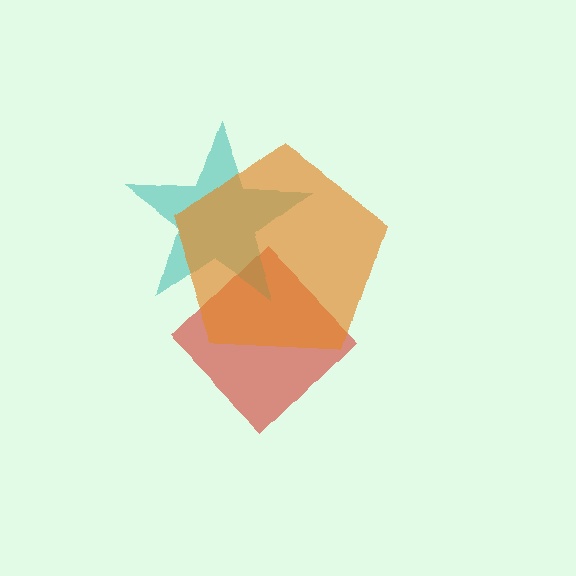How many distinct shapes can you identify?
There are 3 distinct shapes: a red diamond, a teal star, an orange pentagon.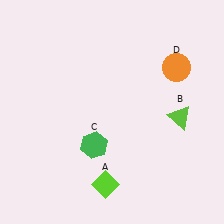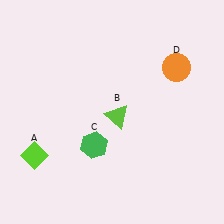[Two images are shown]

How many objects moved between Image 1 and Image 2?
2 objects moved between the two images.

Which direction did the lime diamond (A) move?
The lime diamond (A) moved left.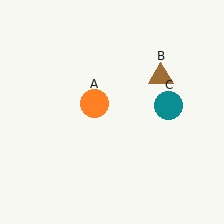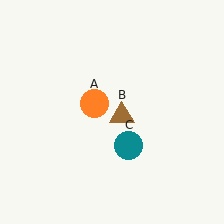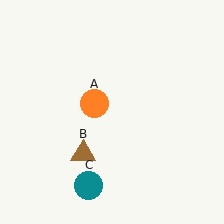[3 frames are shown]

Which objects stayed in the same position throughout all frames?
Orange circle (object A) remained stationary.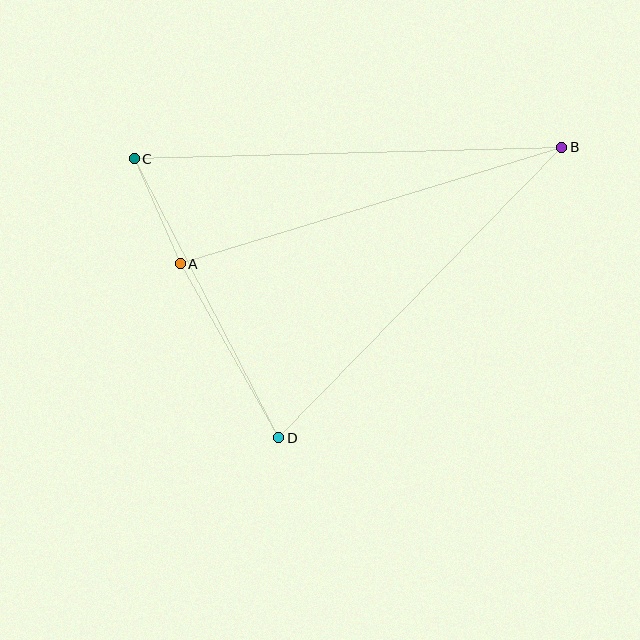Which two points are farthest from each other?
Points B and C are farthest from each other.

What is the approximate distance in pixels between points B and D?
The distance between B and D is approximately 405 pixels.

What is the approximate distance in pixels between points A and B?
The distance between A and B is approximately 399 pixels.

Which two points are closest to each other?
Points A and C are closest to each other.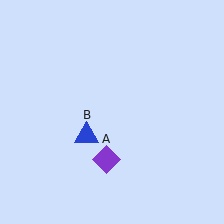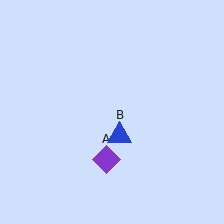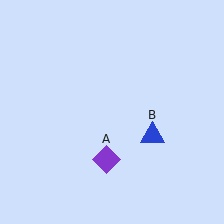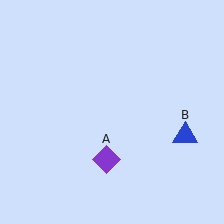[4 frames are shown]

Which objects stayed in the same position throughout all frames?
Purple diamond (object A) remained stationary.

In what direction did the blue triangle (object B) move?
The blue triangle (object B) moved right.